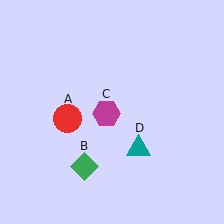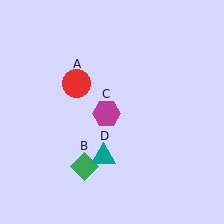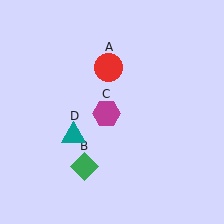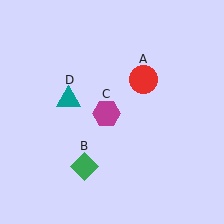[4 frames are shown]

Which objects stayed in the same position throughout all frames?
Green diamond (object B) and magenta hexagon (object C) remained stationary.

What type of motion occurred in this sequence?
The red circle (object A), teal triangle (object D) rotated clockwise around the center of the scene.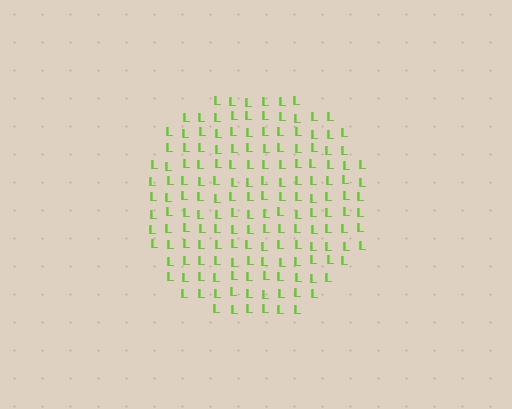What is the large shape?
The large shape is a circle.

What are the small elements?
The small elements are letter L's.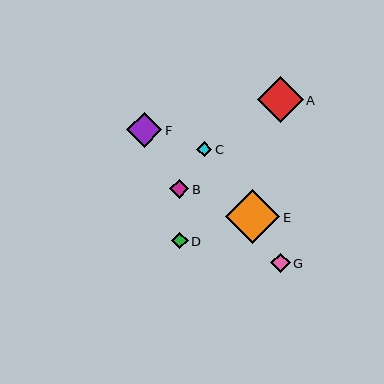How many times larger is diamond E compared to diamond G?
Diamond E is approximately 2.8 times the size of diamond G.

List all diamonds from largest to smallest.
From largest to smallest: E, A, F, G, B, D, C.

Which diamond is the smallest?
Diamond C is the smallest with a size of approximately 15 pixels.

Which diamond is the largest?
Diamond E is the largest with a size of approximately 54 pixels.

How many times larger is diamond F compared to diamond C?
Diamond F is approximately 2.3 times the size of diamond C.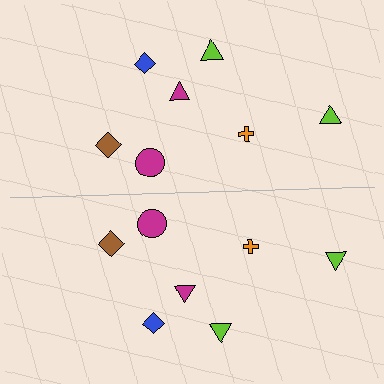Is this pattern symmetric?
Yes, this pattern has bilateral (reflection) symmetry.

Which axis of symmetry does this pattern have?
The pattern has a horizontal axis of symmetry running through the center of the image.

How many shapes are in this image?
There are 14 shapes in this image.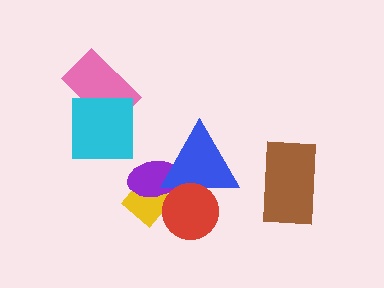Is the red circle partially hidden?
No, no other shape covers it.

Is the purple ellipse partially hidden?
Yes, it is partially covered by another shape.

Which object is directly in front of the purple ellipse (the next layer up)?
The blue triangle is directly in front of the purple ellipse.